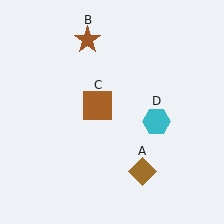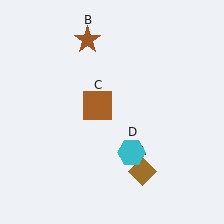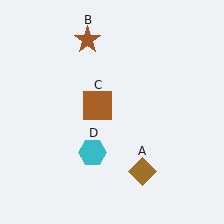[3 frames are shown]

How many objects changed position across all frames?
1 object changed position: cyan hexagon (object D).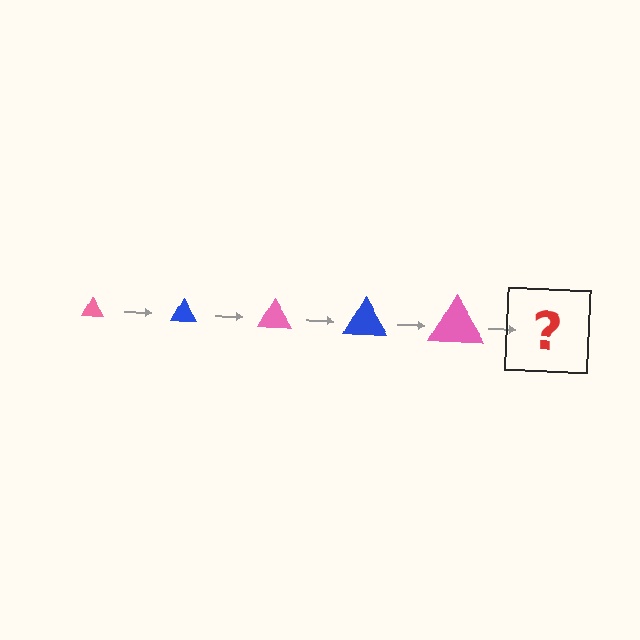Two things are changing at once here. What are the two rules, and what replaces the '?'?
The two rules are that the triangle grows larger each step and the color cycles through pink and blue. The '?' should be a blue triangle, larger than the previous one.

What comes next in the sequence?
The next element should be a blue triangle, larger than the previous one.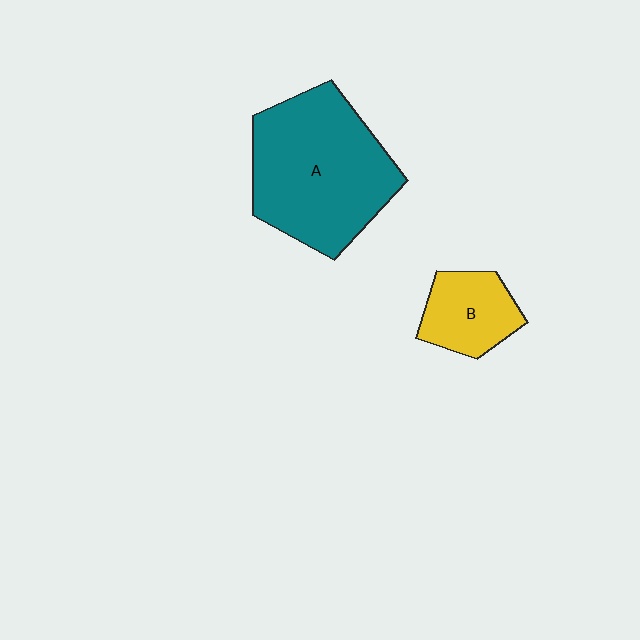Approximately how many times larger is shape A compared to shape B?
Approximately 2.7 times.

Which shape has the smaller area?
Shape B (yellow).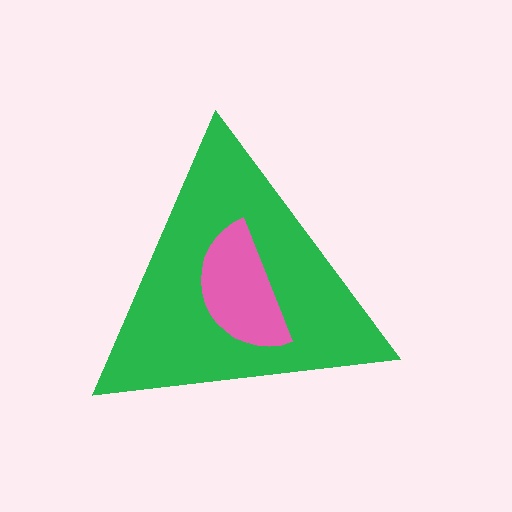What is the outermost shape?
The green triangle.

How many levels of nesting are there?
2.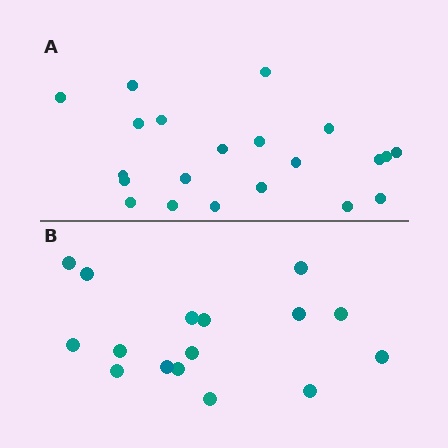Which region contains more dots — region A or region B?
Region A (the top region) has more dots.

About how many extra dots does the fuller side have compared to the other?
Region A has about 5 more dots than region B.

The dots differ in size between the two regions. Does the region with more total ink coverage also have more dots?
No. Region B has more total ink coverage because its dots are larger, but region A actually contains more individual dots. Total area can be misleading — the number of items is what matters here.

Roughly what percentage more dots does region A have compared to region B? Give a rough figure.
About 30% more.